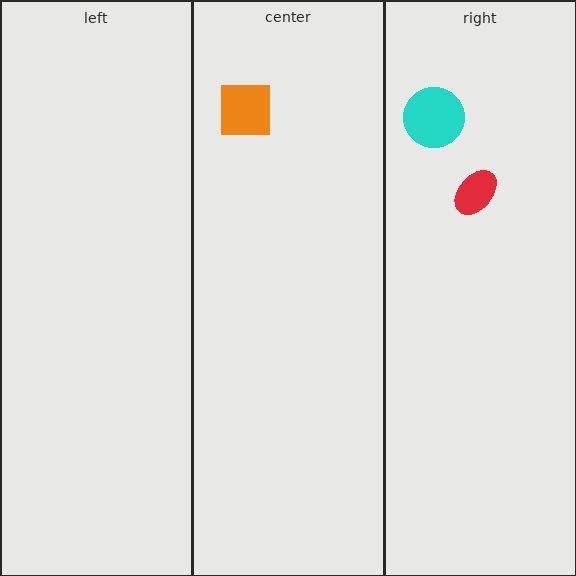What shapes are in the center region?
The orange square.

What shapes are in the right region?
The cyan circle, the red ellipse.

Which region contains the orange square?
The center region.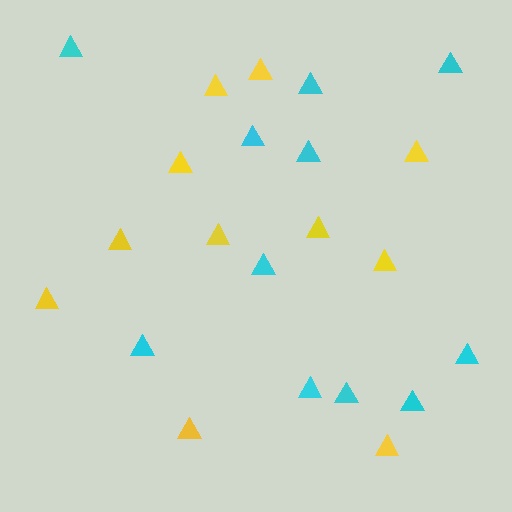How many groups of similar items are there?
There are 2 groups: one group of yellow triangles (11) and one group of cyan triangles (11).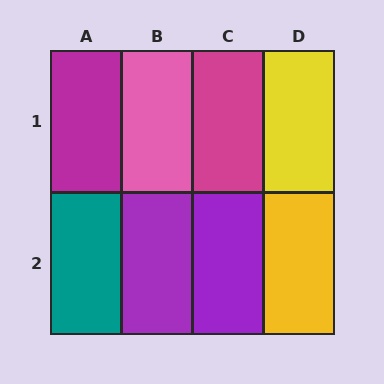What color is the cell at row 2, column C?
Purple.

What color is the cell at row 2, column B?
Purple.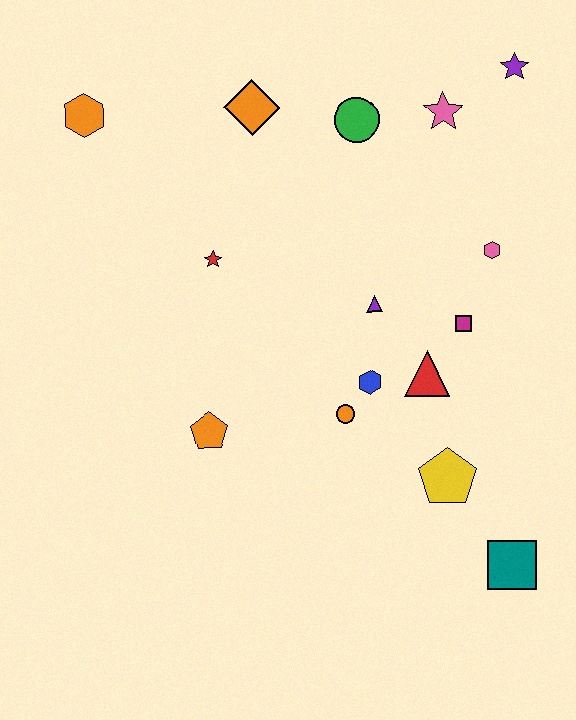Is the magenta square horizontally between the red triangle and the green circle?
No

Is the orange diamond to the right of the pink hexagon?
No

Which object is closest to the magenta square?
The red triangle is closest to the magenta square.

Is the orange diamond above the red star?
Yes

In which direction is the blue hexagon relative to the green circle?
The blue hexagon is below the green circle.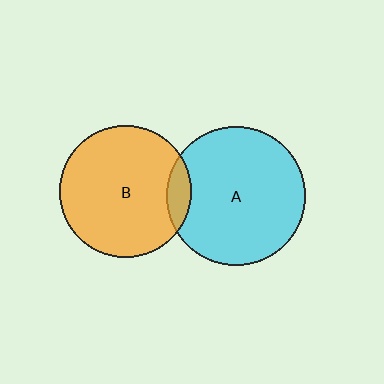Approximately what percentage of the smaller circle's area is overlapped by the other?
Approximately 10%.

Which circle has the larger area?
Circle A (cyan).